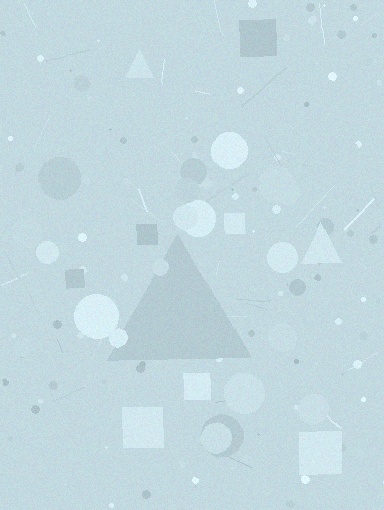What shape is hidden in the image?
A triangle is hidden in the image.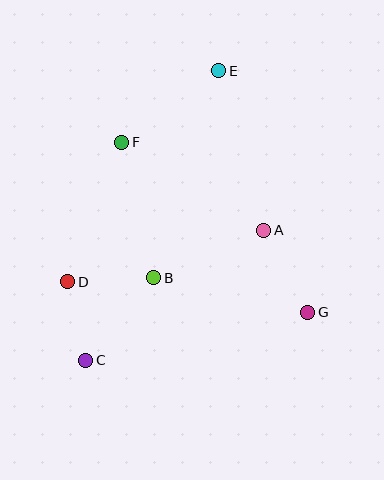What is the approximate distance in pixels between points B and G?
The distance between B and G is approximately 158 pixels.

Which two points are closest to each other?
Points C and D are closest to each other.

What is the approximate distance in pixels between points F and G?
The distance between F and G is approximately 252 pixels.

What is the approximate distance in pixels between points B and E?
The distance between B and E is approximately 217 pixels.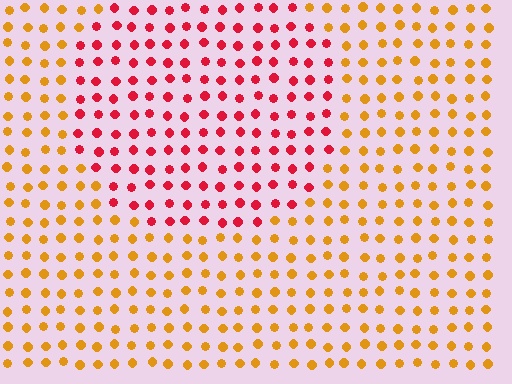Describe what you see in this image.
The image is filled with small orange elements in a uniform arrangement. A circle-shaped region is visible where the elements are tinted to a slightly different hue, forming a subtle color boundary.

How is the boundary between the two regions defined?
The boundary is defined purely by a slight shift in hue (about 48 degrees). Spacing, size, and orientation are identical on both sides.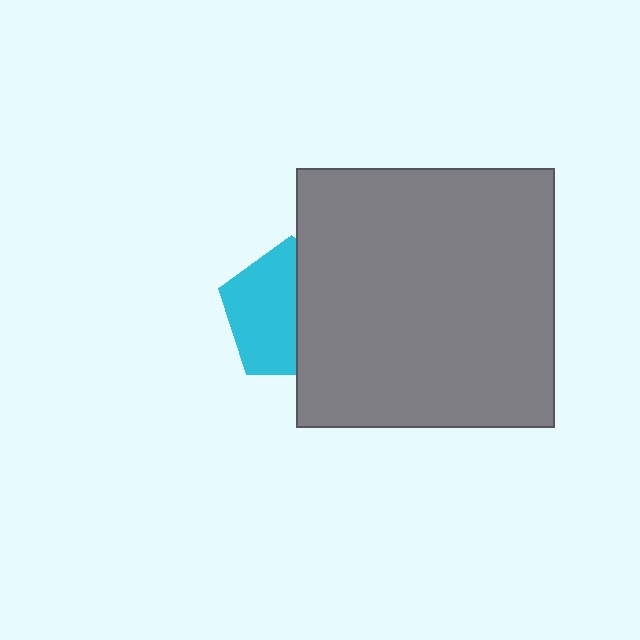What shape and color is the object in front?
The object in front is a gray rectangle.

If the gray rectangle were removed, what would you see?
You would see the complete cyan pentagon.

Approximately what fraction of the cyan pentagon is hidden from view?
Roughly 46% of the cyan pentagon is hidden behind the gray rectangle.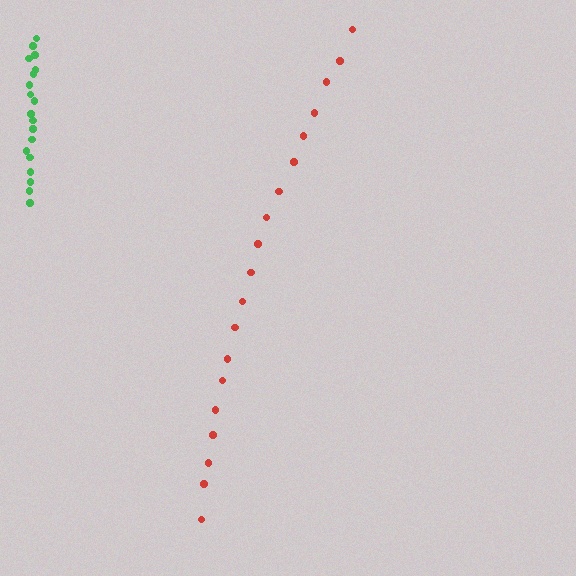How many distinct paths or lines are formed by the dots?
There are 2 distinct paths.